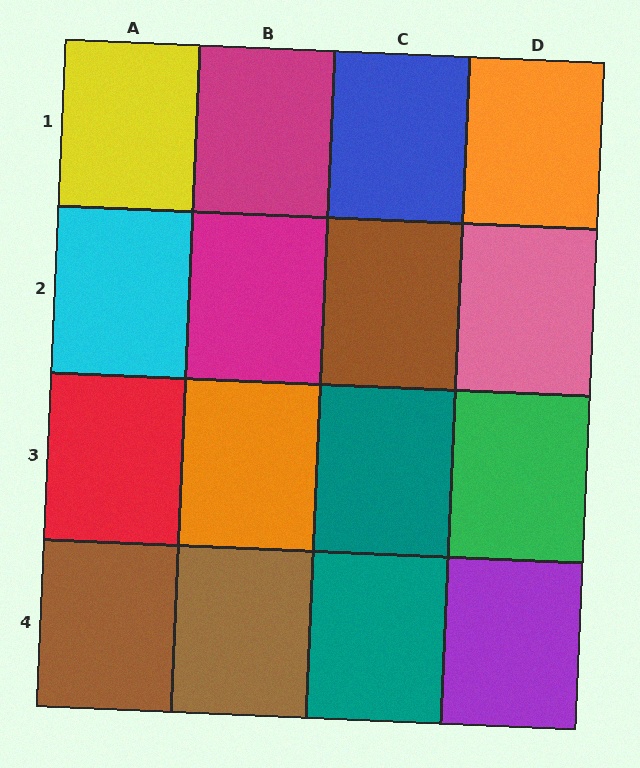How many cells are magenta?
2 cells are magenta.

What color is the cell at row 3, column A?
Red.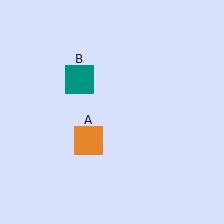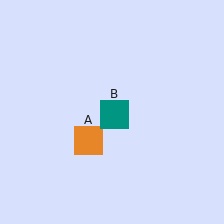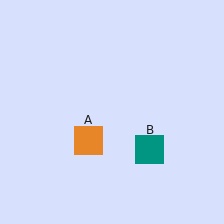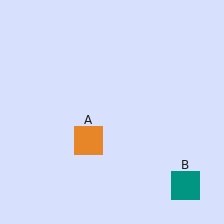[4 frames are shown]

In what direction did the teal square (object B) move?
The teal square (object B) moved down and to the right.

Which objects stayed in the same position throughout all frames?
Orange square (object A) remained stationary.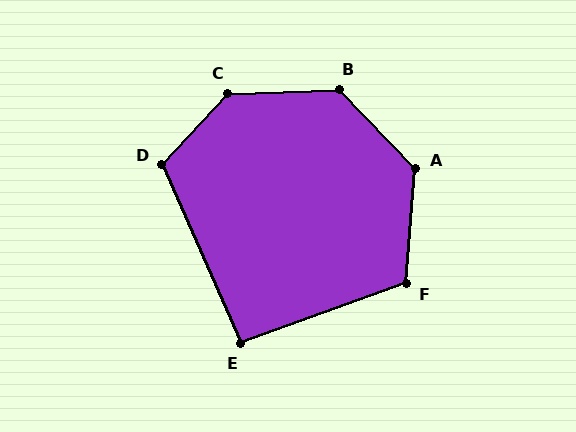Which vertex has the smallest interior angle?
E, at approximately 94 degrees.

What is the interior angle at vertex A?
Approximately 131 degrees (obtuse).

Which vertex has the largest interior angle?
C, at approximately 135 degrees.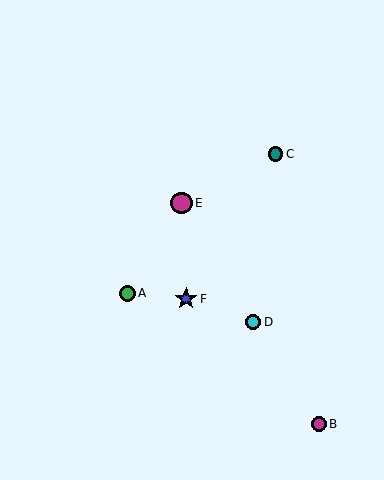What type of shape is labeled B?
Shape B is a magenta circle.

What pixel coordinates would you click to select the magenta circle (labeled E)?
Click at (182, 203) to select the magenta circle E.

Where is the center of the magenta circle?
The center of the magenta circle is at (319, 424).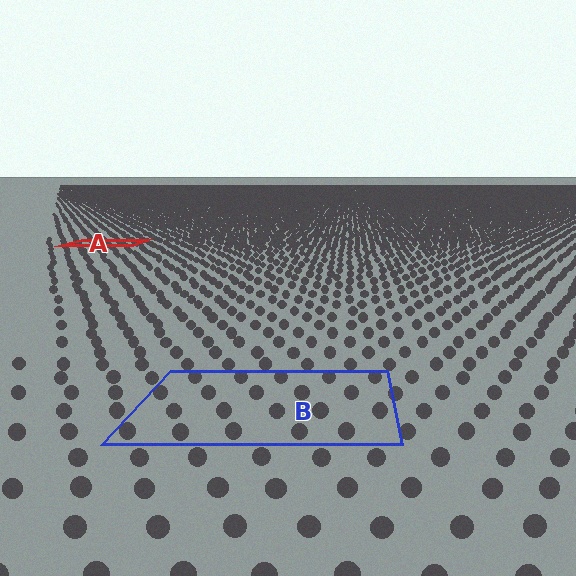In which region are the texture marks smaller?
The texture marks are smaller in region A, because it is farther away.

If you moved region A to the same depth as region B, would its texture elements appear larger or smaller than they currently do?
They would appear larger. At a closer depth, the same texture elements are projected at a bigger on-screen size.